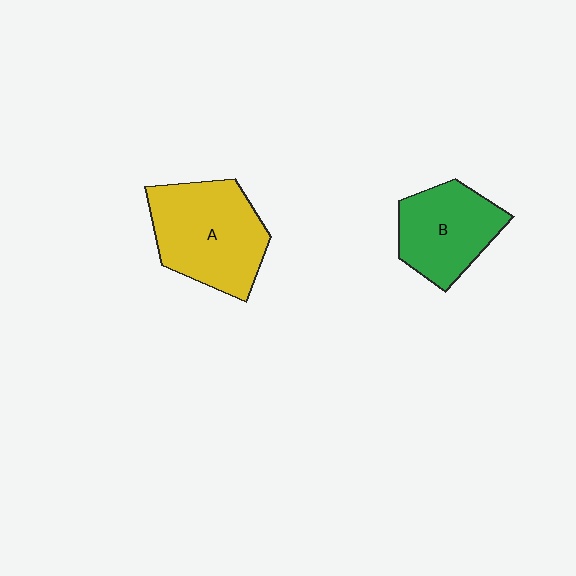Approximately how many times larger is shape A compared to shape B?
Approximately 1.3 times.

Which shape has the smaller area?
Shape B (green).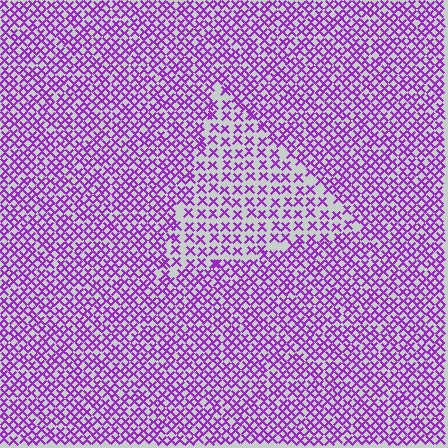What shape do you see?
I see a triangle.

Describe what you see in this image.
The image contains small purple elements arranged at two different densities. A triangle-shaped region is visible where the elements are less densely packed than the surrounding area.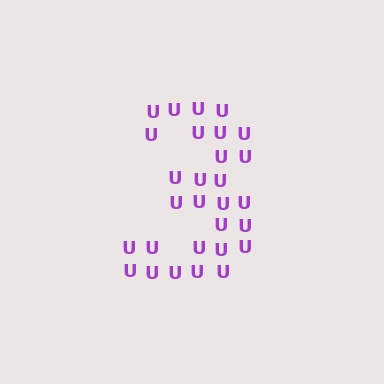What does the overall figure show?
The overall figure shows the digit 3.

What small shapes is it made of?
It is made of small letter U's.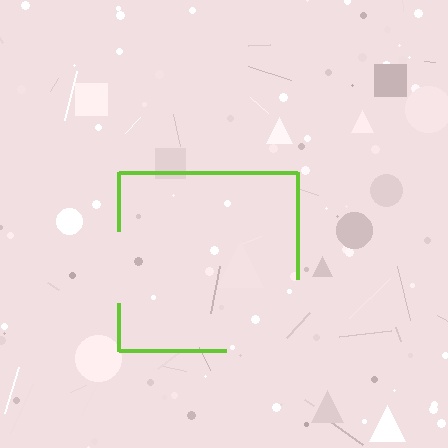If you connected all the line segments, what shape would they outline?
They would outline a square.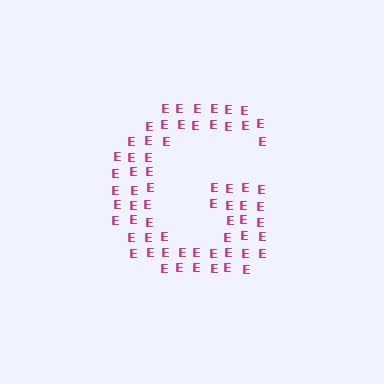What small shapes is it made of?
It is made of small letter E's.